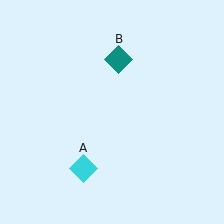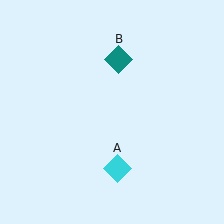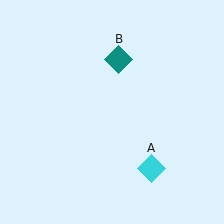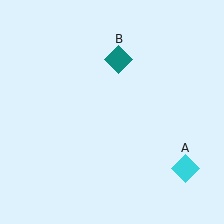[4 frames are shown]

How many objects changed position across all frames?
1 object changed position: cyan diamond (object A).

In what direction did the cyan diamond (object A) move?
The cyan diamond (object A) moved right.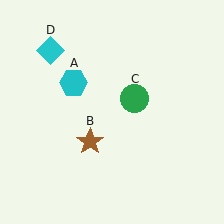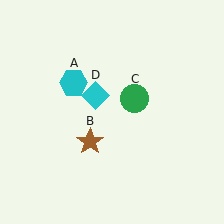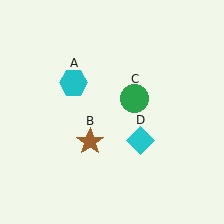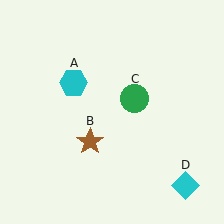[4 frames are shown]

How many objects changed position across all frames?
1 object changed position: cyan diamond (object D).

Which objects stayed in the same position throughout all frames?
Cyan hexagon (object A) and brown star (object B) and green circle (object C) remained stationary.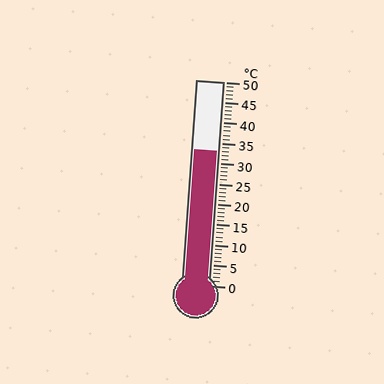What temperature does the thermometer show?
The thermometer shows approximately 33°C.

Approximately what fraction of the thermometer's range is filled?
The thermometer is filled to approximately 65% of its range.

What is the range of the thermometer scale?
The thermometer scale ranges from 0°C to 50°C.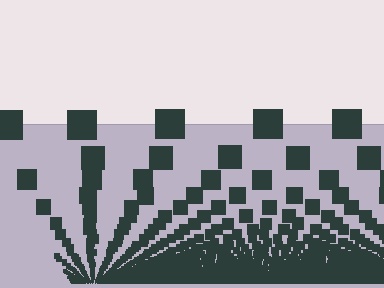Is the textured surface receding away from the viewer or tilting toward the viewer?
The surface appears to tilt toward the viewer. Texture elements get larger and sparser toward the top.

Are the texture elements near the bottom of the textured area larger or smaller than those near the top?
Smaller. The gradient is inverted — elements near the bottom are smaller and denser.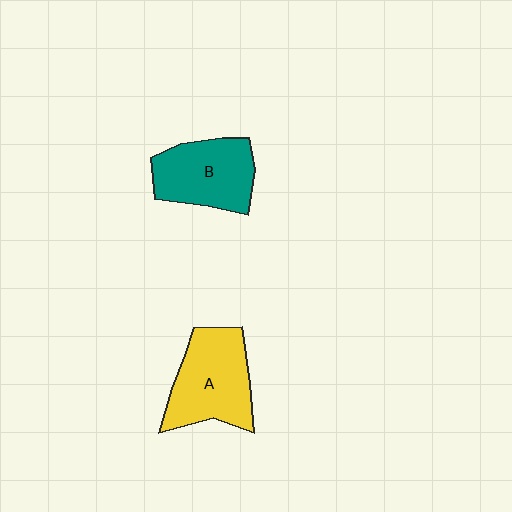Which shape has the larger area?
Shape A (yellow).